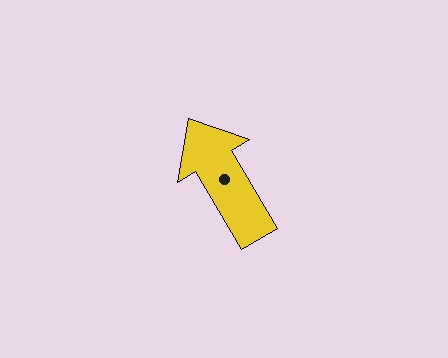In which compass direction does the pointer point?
Northwest.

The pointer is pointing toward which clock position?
Roughly 11 o'clock.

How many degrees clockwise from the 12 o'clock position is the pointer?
Approximately 329 degrees.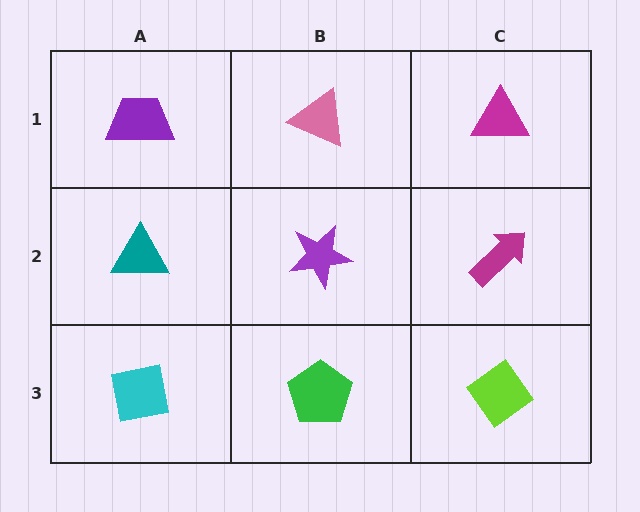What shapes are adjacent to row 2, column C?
A magenta triangle (row 1, column C), a lime diamond (row 3, column C), a purple star (row 2, column B).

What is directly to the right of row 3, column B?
A lime diamond.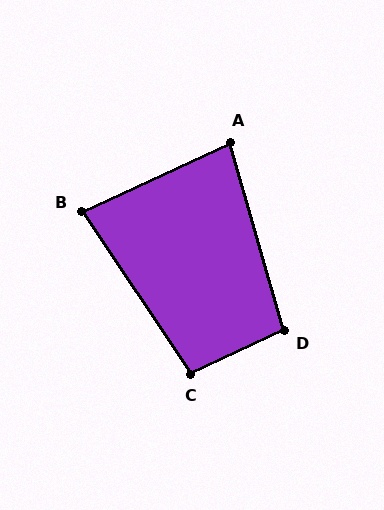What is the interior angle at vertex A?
Approximately 81 degrees (acute).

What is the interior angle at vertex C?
Approximately 99 degrees (obtuse).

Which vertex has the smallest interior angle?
B, at approximately 81 degrees.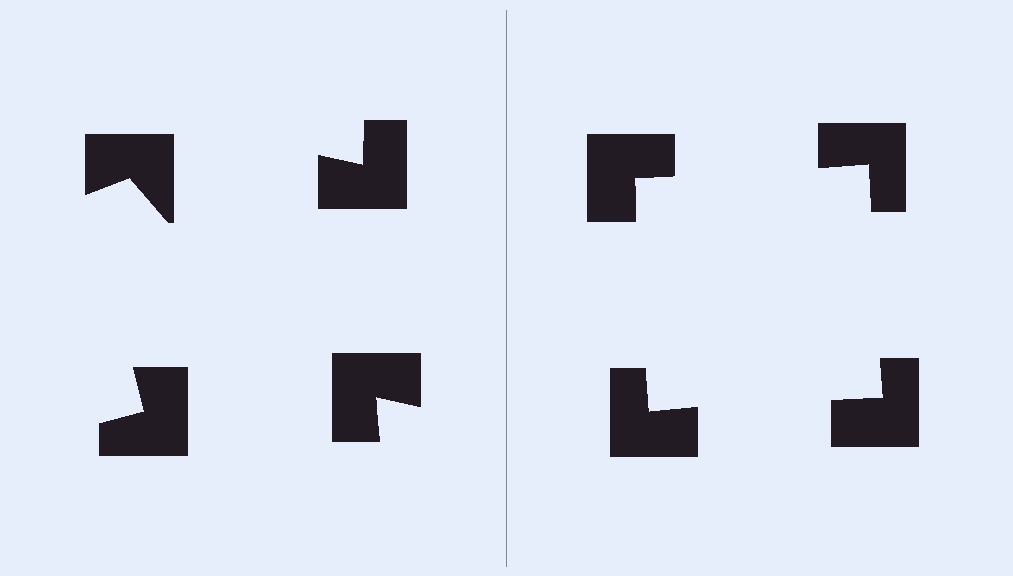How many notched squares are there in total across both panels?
8 — 4 on each side.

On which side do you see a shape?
An illusory square appears on the right side. On the left side the wedge cuts are rotated, so no coherent shape forms.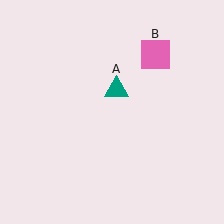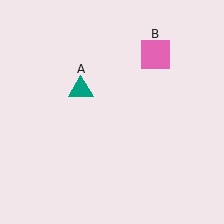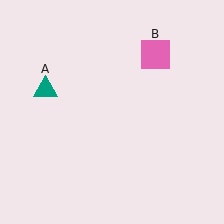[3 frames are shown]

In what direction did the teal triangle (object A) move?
The teal triangle (object A) moved left.